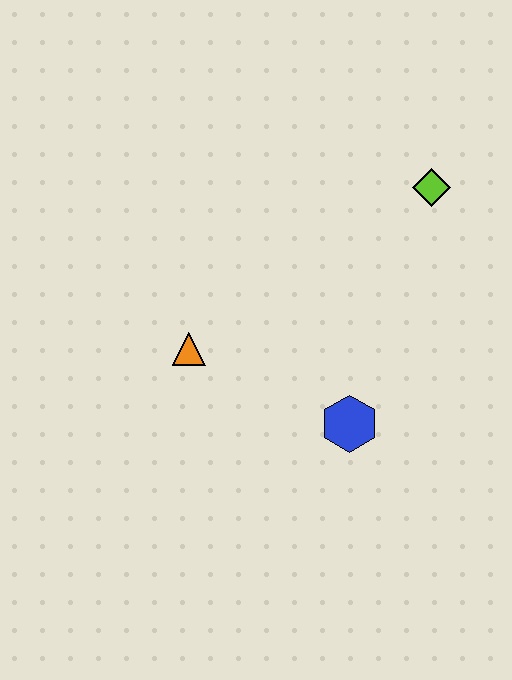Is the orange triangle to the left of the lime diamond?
Yes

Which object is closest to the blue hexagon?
The orange triangle is closest to the blue hexagon.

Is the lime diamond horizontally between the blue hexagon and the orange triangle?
No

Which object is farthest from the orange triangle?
The lime diamond is farthest from the orange triangle.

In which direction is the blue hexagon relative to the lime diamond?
The blue hexagon is below the lime diamond.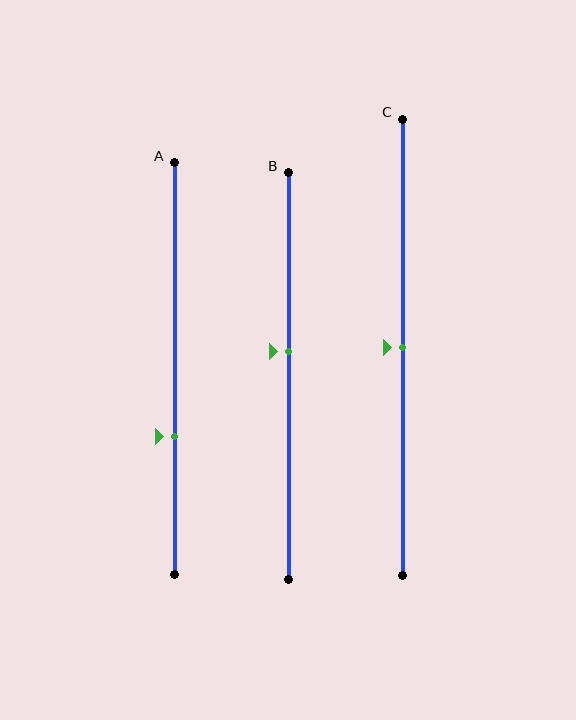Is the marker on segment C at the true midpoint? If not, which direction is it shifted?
Yes, the marker on segment C is at the true midpoint.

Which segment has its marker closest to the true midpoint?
Segment C has its marker closest to the true midpoint.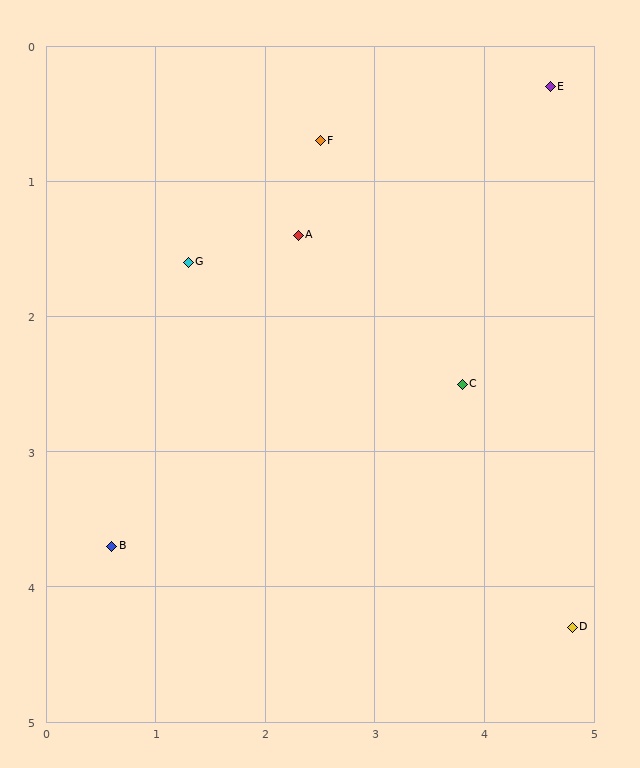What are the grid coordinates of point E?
Point E is at approximately (4.6, 0.3).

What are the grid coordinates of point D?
Point D is at approximately (4.8, 4.3).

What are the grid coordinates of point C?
Point C is at approximately (3.8, 2.5).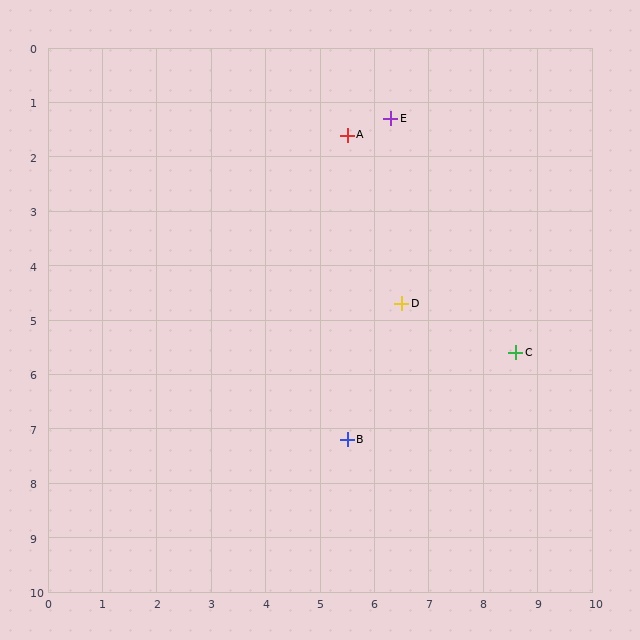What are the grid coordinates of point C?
Point C is at approximately (8.6, 5.6).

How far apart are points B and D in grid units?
Points B and D are about 2.7 grid units apart.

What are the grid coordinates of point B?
Point B is at approximately (5.5, 7.2).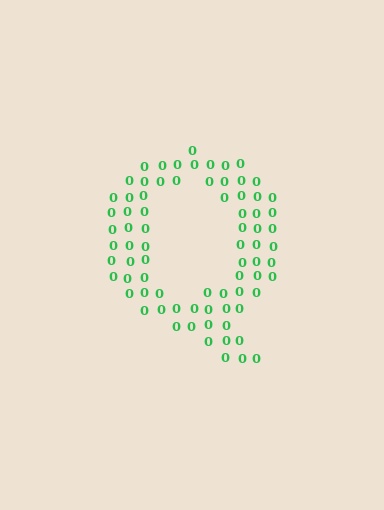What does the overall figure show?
The overall figure shows the letter Q.